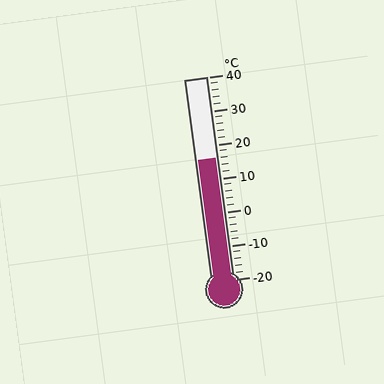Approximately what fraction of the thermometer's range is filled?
The thermometer is filled to approximately 60% of its range.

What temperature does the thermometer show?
The thermometer shows approximately 16°C.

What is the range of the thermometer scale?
The thermometer scale ranges from -20°C to 40°C.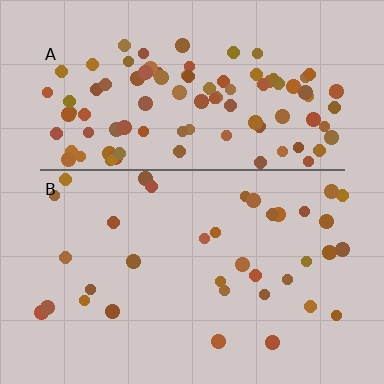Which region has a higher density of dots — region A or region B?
A (the top).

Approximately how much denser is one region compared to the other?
Approximately 2.8× — region A over region B.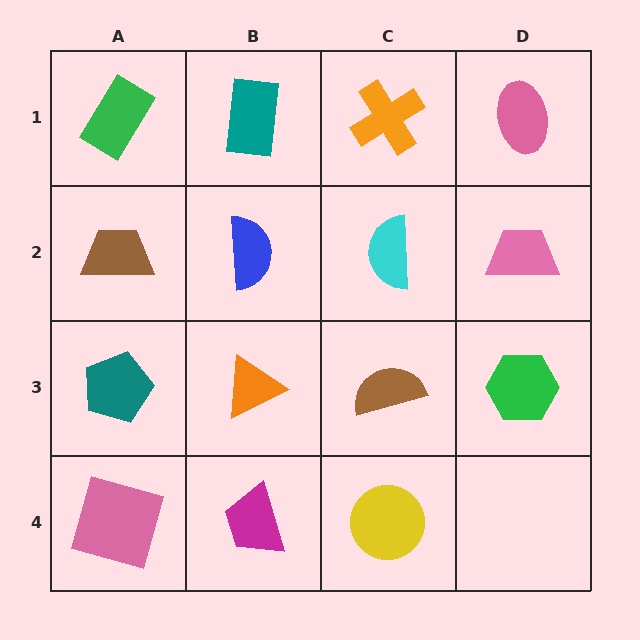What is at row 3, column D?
A green hexagon.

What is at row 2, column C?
A cyan semicircle.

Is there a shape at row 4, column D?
No, that cell is empty.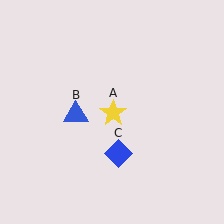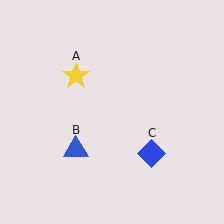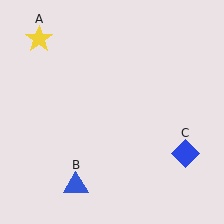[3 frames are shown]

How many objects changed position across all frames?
3 objects changed position: yellow star (object A), blue triangle (object B), blue diamond (object C).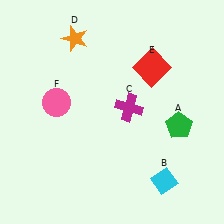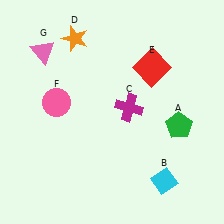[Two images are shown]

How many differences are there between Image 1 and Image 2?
There is 1 difference between the two images.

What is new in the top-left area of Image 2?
A pink triangle (G) was added in the top-left area of Image 2.